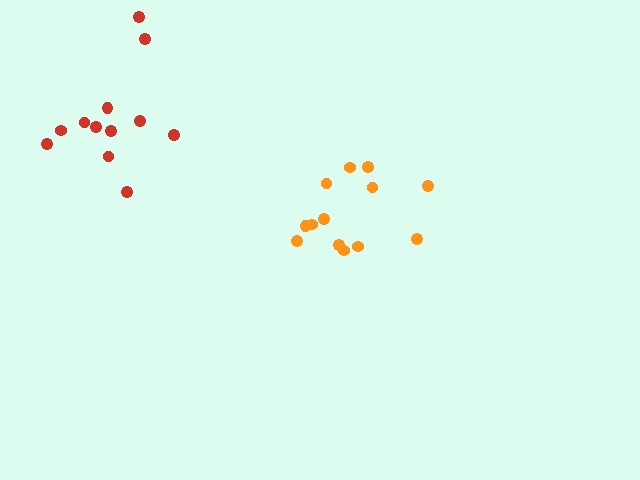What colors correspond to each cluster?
The clusters are colored: orange, red.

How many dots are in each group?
Group 1: 13 dots, Group 2: 12 dots (25 total).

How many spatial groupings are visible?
There are 2 spatial groupings.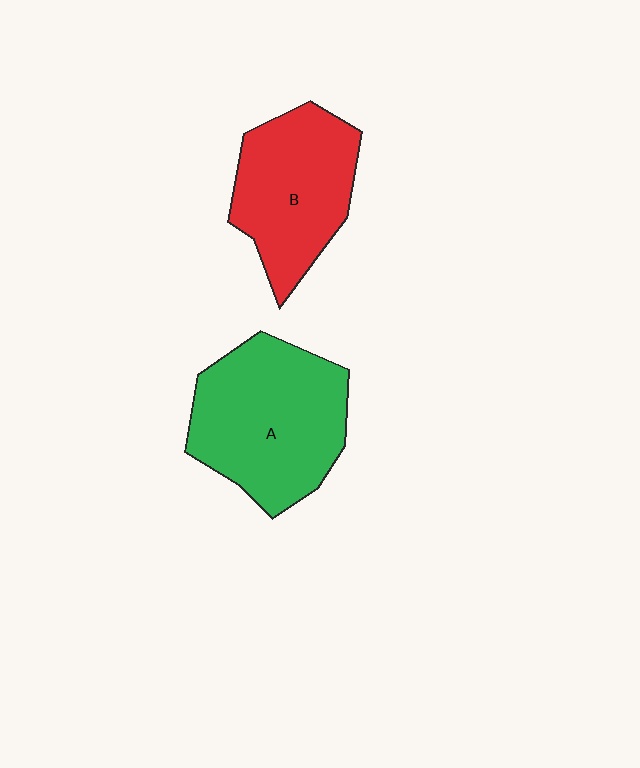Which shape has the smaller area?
Shape B (red).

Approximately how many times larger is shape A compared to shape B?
Approximately 1.2 times.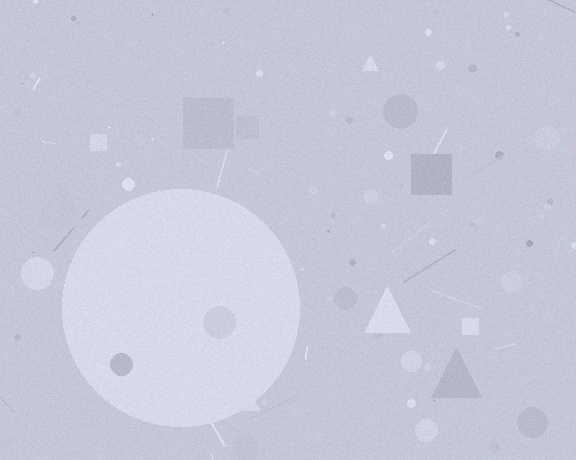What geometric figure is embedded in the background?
A circle is embedded in the background.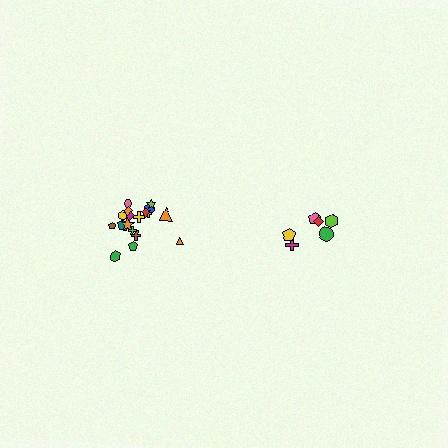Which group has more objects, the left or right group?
The left group.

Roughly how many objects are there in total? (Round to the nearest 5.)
Roughly 25 objects in total.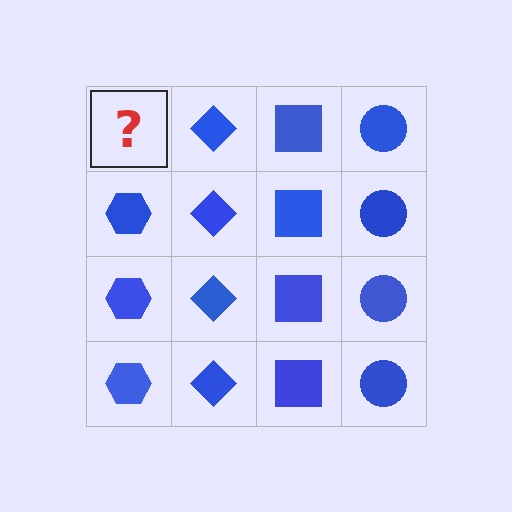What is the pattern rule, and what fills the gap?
The rule is that each column has a consistent shape. The gap should be filled with a blue hexagon.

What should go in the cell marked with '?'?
The missing cell should contain a blue hexagon.